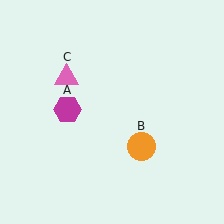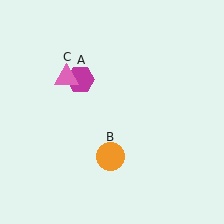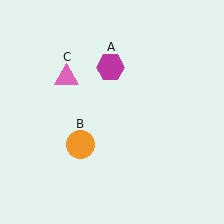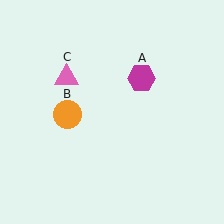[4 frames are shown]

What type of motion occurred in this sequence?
The magenta hexagon (object A), orange circle (object B) rotated clockwise around the center of the scene.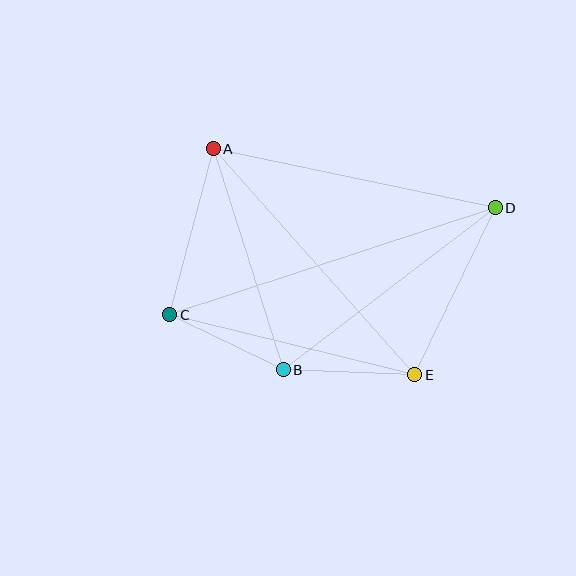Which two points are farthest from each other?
Points C and D are farthest from each other.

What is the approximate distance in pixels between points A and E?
The distance between A and E is approximately 303 pixels.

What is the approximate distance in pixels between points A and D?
The distance between A and D is approximately 288 pixels.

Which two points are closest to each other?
Points B and C are closest to each other.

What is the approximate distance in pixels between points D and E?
The distance between D and E is approximately 185 pixels.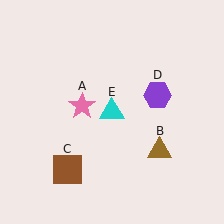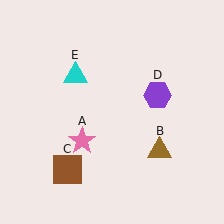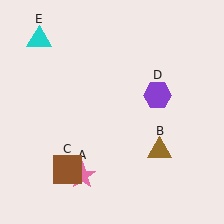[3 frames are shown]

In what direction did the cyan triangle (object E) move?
The cyan triangle (object E) moved up and to the left.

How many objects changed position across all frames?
2 objects changed position: pink star (object A), cyan triangle (object E).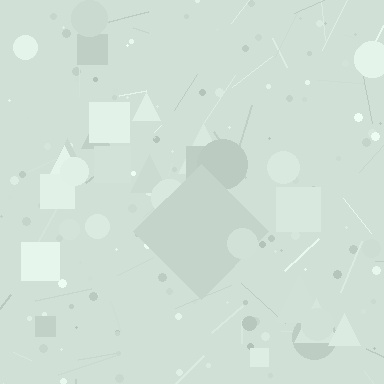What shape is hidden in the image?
A diamond is hidden in the image.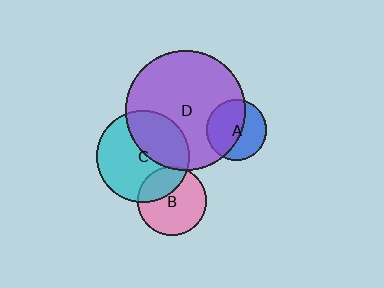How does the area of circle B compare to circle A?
Approximately 1.3 times.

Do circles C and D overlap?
Yes.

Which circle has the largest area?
Circle D (purple).